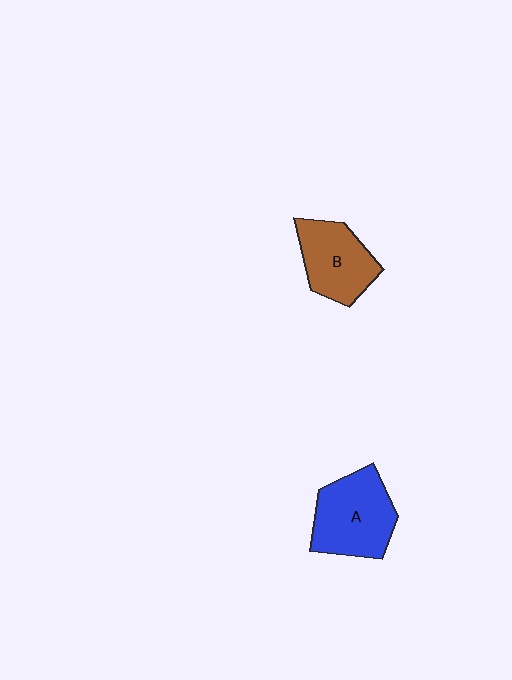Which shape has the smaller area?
Shape B (brown).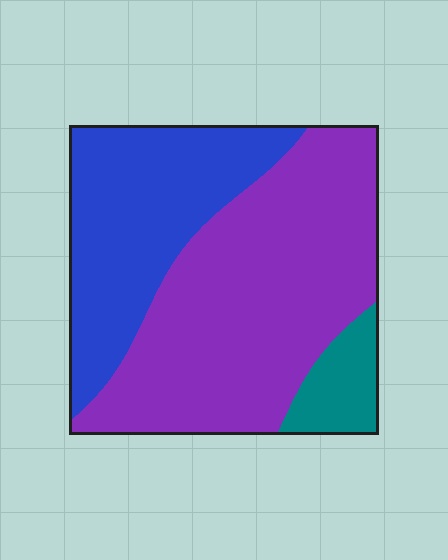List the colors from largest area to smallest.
From largest to smallest: purple, blue, teal.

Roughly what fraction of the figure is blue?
Blue covers 34% of the figure.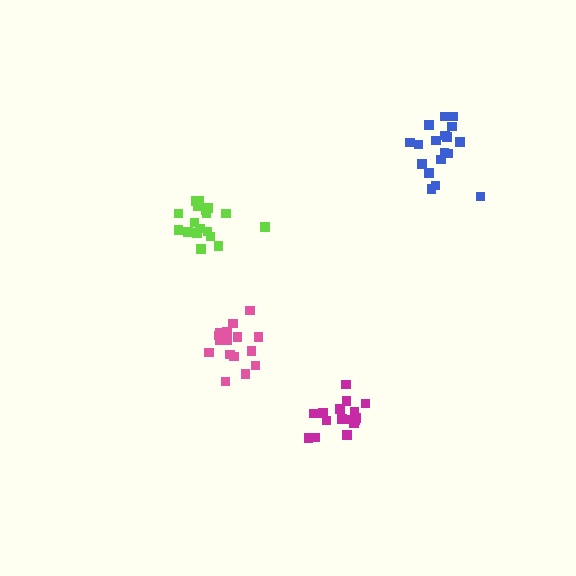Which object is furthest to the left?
The lime cluster is leftmost.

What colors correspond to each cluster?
The clusters are colored: pink, lime, magenta, blue.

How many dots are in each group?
Group 1: 17 dots, Group 2: 18 dots, Group 3: 16 dots, Group 4: 18 dots (69 total).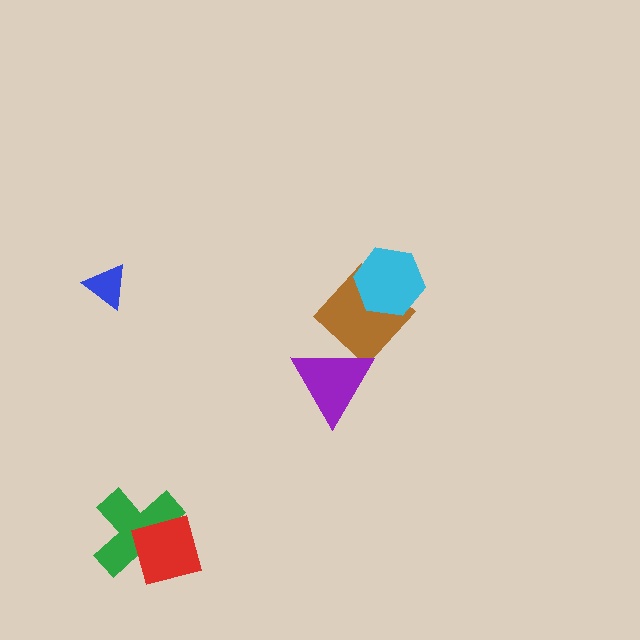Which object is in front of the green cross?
The red square is in front of the green cross.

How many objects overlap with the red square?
1 object overlaps with the red square.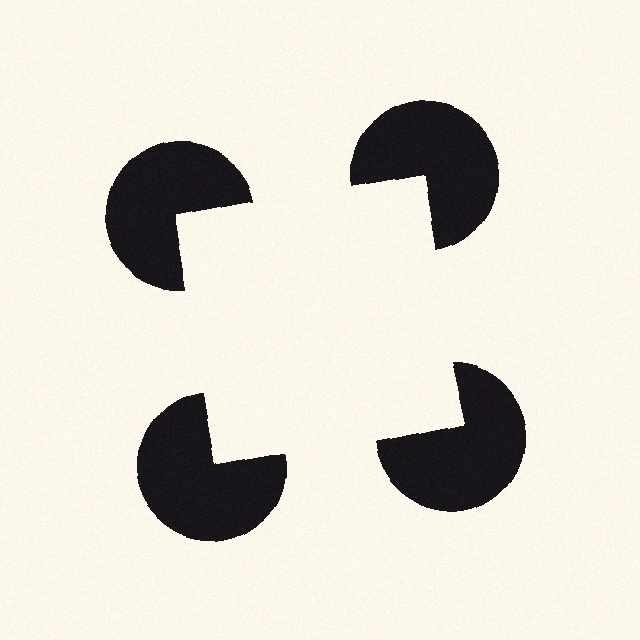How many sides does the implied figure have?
4 sides.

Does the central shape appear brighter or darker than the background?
It typically appears slightly brighter than the background, even though no actual brightness change is drawn.